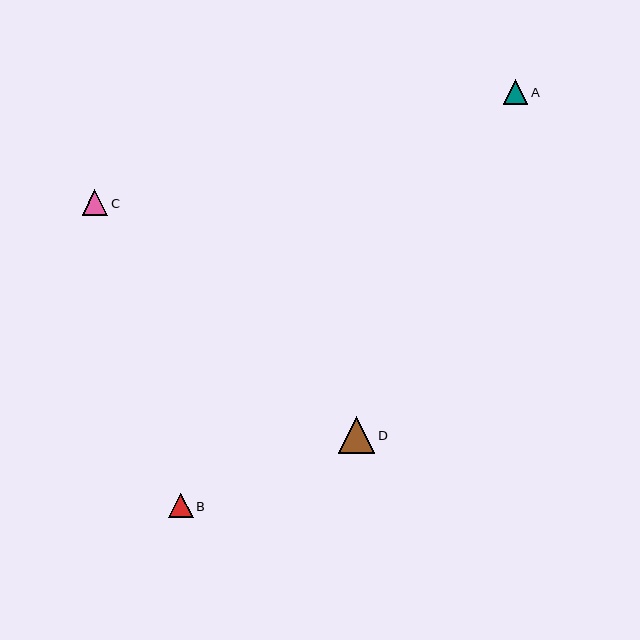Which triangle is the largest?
Triangle D is the largest with a size of approximately 37 pixels.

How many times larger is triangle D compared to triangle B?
Triangle D is approximately 1.5 times the size of triangle B.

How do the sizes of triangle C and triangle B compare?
Triangle C and triangle B are approximately the same size.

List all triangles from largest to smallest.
From largest to smallest: D, C, B, A.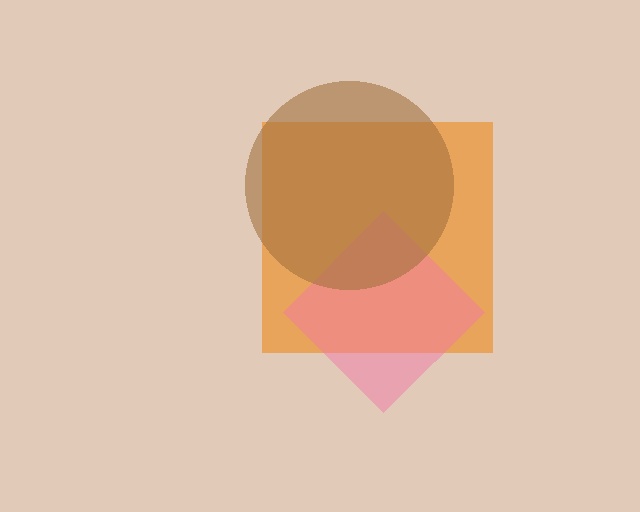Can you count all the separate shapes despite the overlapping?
Yes, there are 3 separate shapes.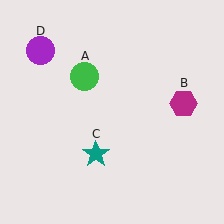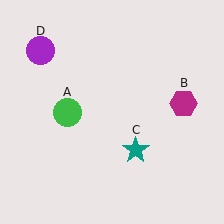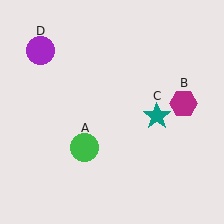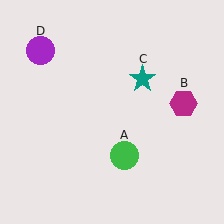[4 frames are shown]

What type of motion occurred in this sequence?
The green circle (object A), teal star (object C) rotated counterclockwise around the center of the scene.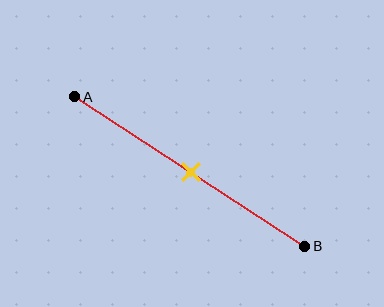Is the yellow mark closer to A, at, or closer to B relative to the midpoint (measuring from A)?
The yellow mark is approximately at the midpoint of segment AB.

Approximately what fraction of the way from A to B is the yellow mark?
The yellow mark is approximately 50% of the way from A to B.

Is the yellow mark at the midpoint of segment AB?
Yes, the mark is approximately at the midpoint.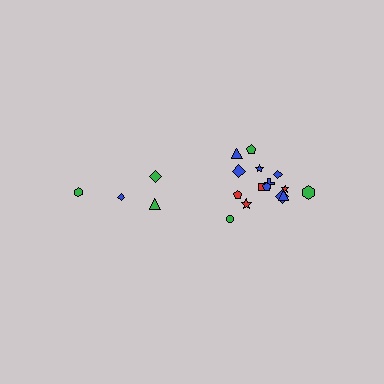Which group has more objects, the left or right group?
The right group.